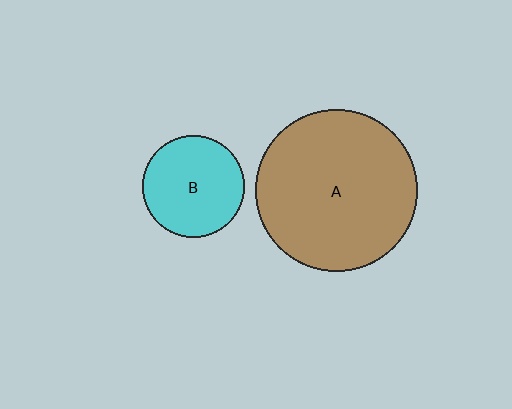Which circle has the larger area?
Circle A (brown).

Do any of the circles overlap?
No, none of the circles overlap.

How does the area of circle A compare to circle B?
Approximately 2.6 times.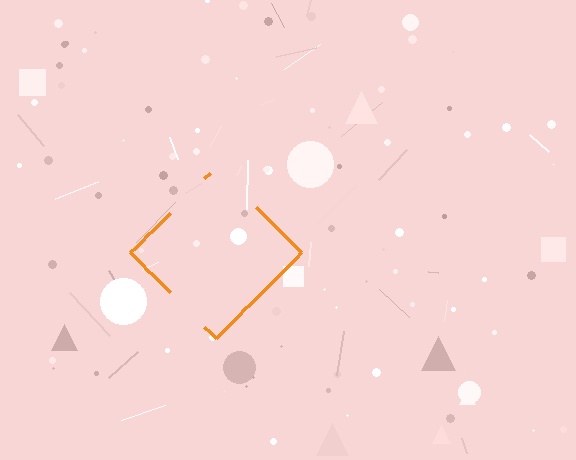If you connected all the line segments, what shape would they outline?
They would outline a diamond.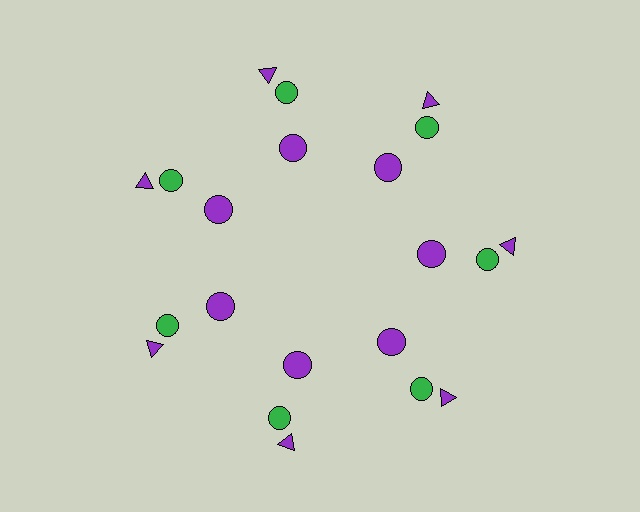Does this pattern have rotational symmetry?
Yes, this pattern has 7-fold rotational symmetry. It looks the same after rotating 51 degrees around the center.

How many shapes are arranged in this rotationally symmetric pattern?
There are 21 shapes, arranged in 7 groups of 3.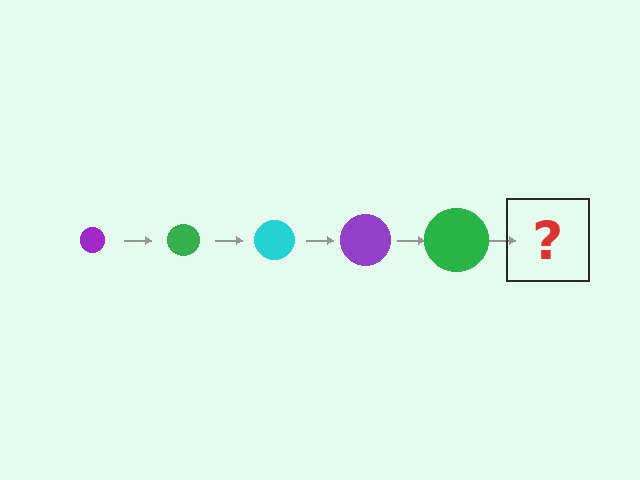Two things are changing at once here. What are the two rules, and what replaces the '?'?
The two rules are that the circle grows larger each step and the color cycles through purple, green, and cyan. The '?' should be a cyan circle, larger than the previous one.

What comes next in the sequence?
The next element should be a cyan circle, larger than the previous one.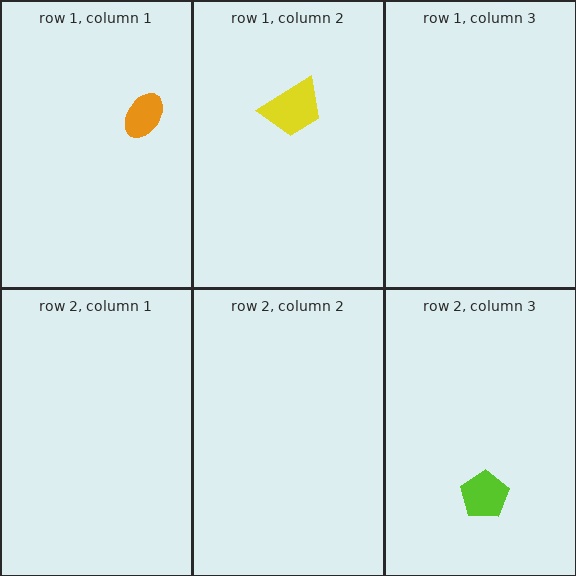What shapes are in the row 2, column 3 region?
The lime pentagon.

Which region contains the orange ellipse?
The row 1, column 1 region.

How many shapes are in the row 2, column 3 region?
1.